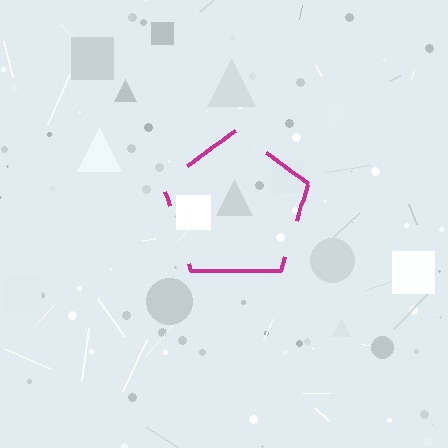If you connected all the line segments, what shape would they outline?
They would outline a pentagon.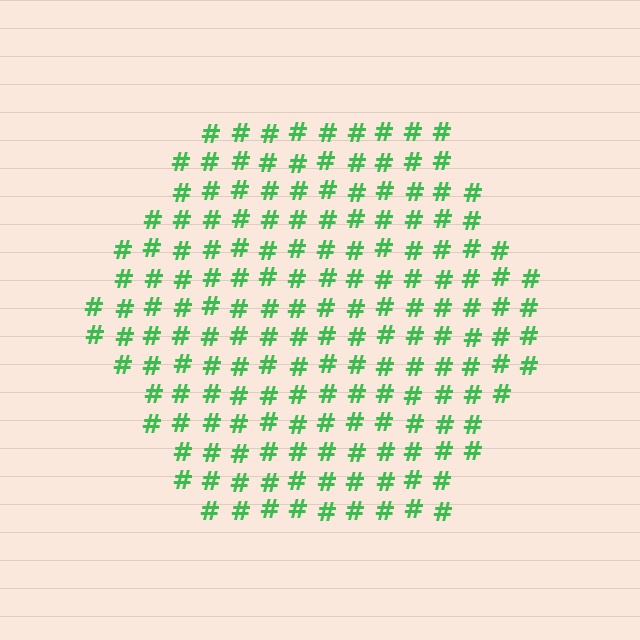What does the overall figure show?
The overall figure shows a hexagon.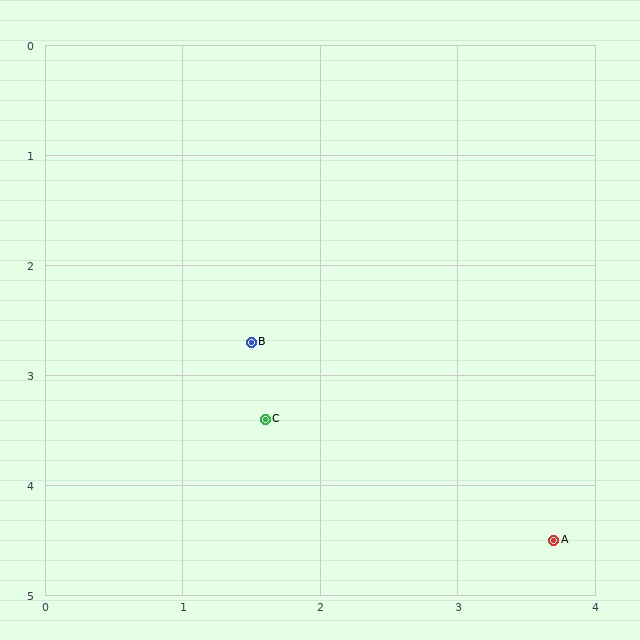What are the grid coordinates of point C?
Point C is at approximately (1.6, 3.4).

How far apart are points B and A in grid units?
Points B and A are about 2.8 grid units apart.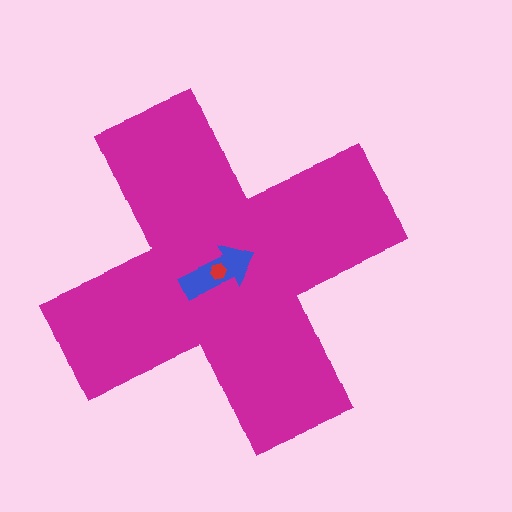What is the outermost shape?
The magenta cross.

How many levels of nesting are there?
3.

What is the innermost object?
The red hexagon.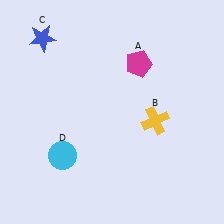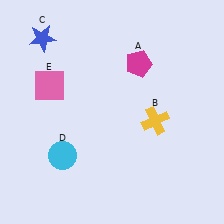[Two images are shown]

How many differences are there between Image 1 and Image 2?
There is 1 difference between the two images.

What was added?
A pink square (E) was added in Image 2.